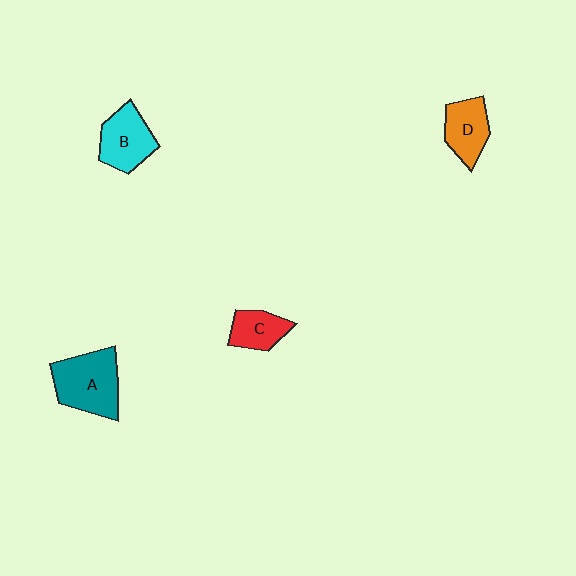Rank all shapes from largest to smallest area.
From largest to smallest: A (teal), B (cyan), D (orange), C (red).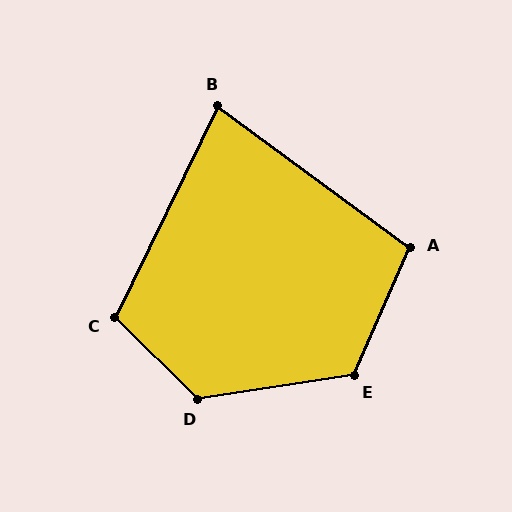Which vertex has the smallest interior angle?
B, at approximately 80 degrees.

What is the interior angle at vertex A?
Approximately 102 degrees (obtuse).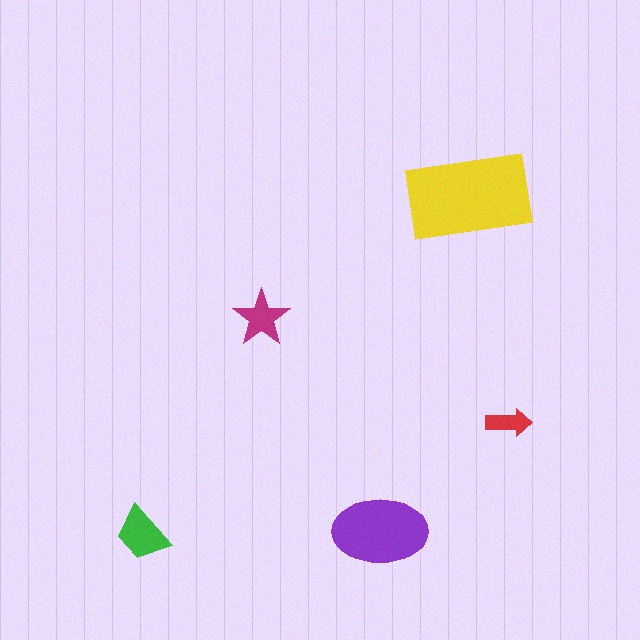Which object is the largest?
The yellow rectangle.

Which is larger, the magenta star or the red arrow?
The magenta star.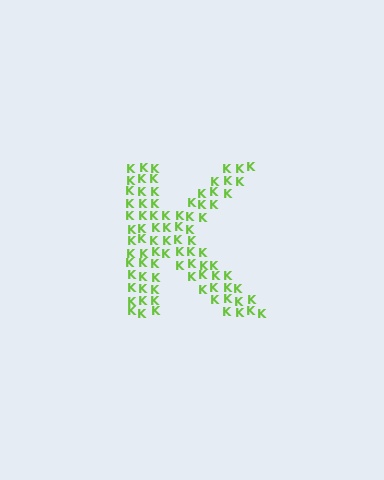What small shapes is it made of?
It is made of small letter K's.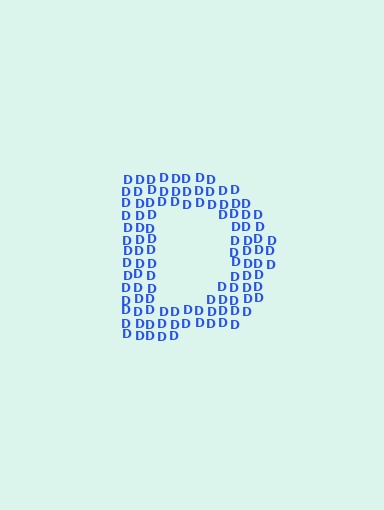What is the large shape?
The large shape is the letter D.